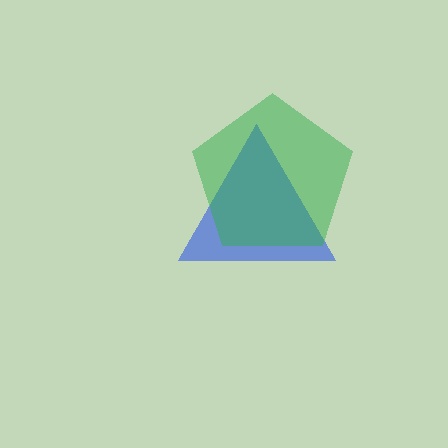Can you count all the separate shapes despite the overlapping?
Yes, there are 2 separate shapes.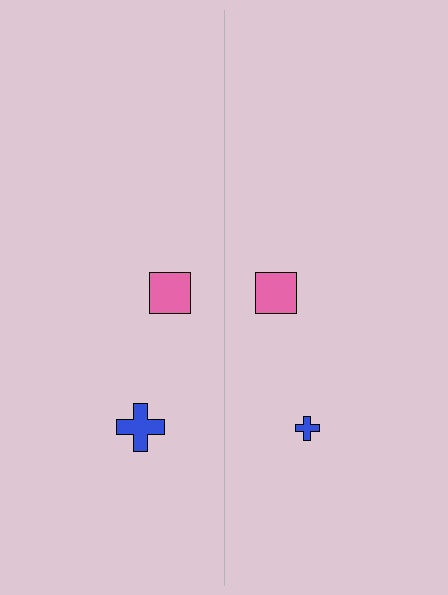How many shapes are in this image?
There are 4 shapes in this image.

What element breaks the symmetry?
The blue cross on the right side has a different size than its mirror counterpart.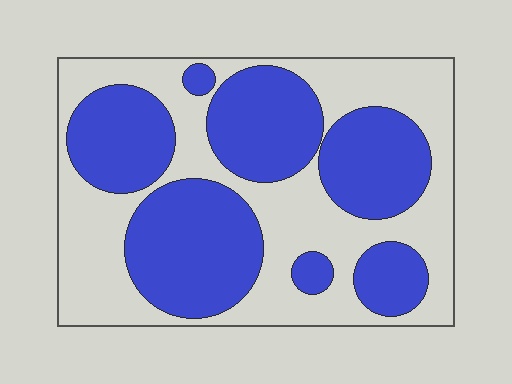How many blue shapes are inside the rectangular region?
7.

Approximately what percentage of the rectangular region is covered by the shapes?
Approximately 50%.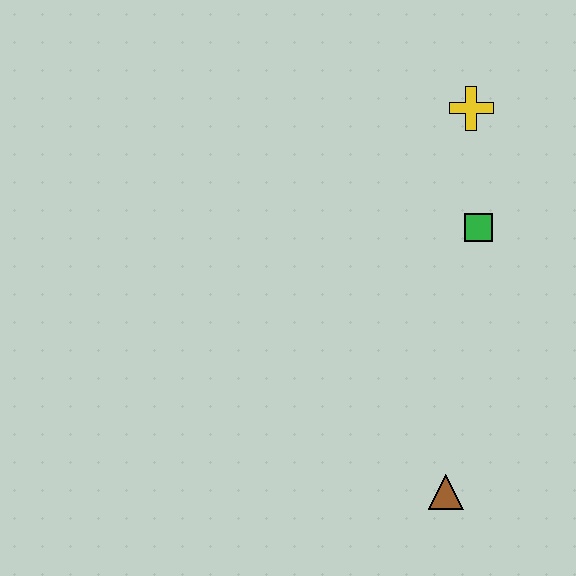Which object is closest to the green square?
The yellow cross is closest to the green square.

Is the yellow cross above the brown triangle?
Yes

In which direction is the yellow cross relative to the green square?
The yellow cross is above the green square.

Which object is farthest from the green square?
The brown triangle is farthest from the green square.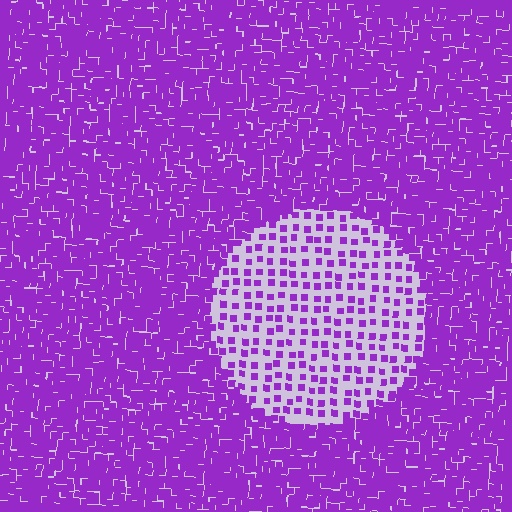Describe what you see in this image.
The image contains small purple elements arranged at two different densities. A circle-shaped region is visible where the elements are less densely packed than the surrounding area.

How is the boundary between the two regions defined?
The boundary is defined by a change in element density (approximately 3.2x ratio). All elements are the same color, size, and shape.